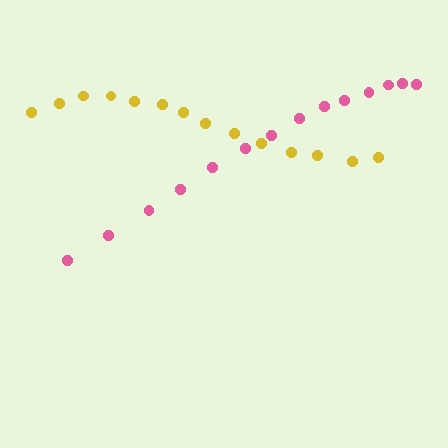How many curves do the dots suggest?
There are 2 distinct paths.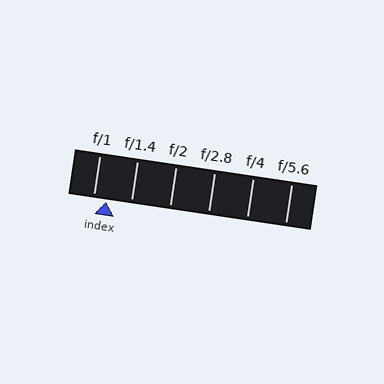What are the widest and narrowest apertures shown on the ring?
The widest aperture shown is f/1 and the narrowest is f/5.6.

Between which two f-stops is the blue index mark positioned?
The index mark is between f/1 and f/1.4.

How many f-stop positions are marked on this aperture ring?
There are 6 f-stop positions marked.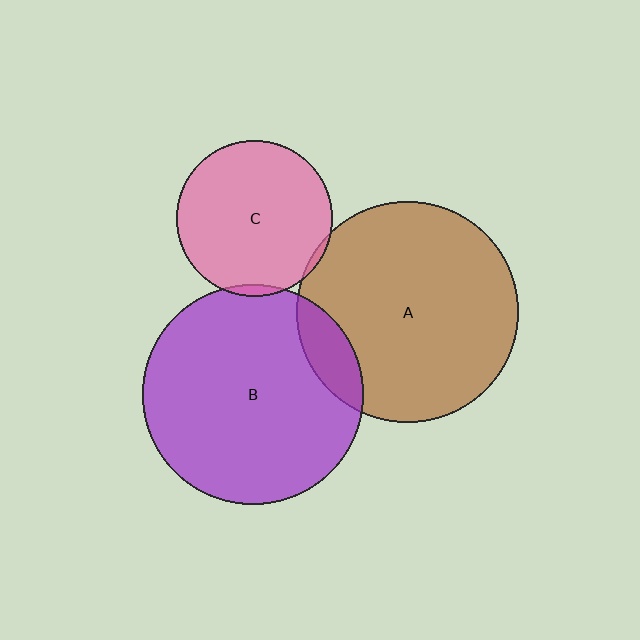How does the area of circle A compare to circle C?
Approximately 2.0 times.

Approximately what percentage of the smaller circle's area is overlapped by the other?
Approximately 10%.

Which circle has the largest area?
Circle A (brown).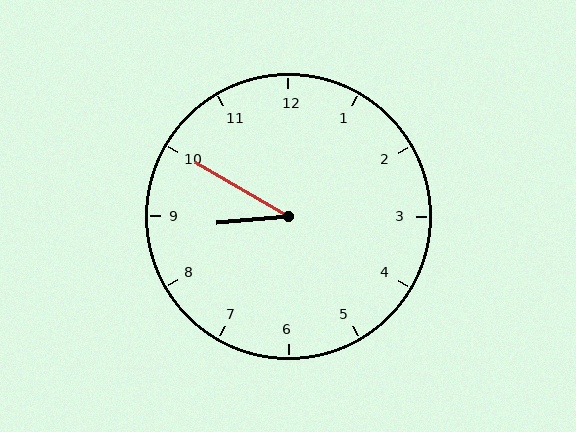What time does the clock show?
8:50.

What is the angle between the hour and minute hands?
Approximately 35 degrees.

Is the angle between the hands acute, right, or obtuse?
It is acute.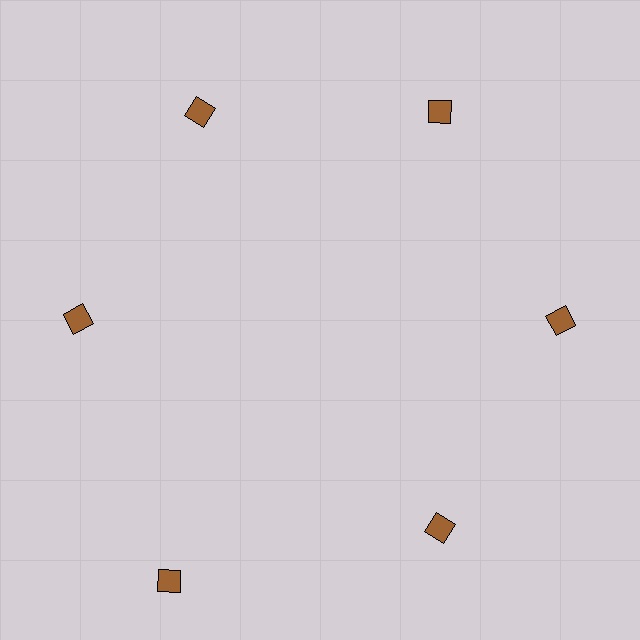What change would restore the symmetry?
The symmetry would be restored by moving it inward, back onto the ring so that all 6 diamonds sit at equal angles and equal distance from the center.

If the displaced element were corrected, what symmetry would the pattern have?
It would have 6-fold rotational symmetry — the pattern would map onto itself every 60 degrees.